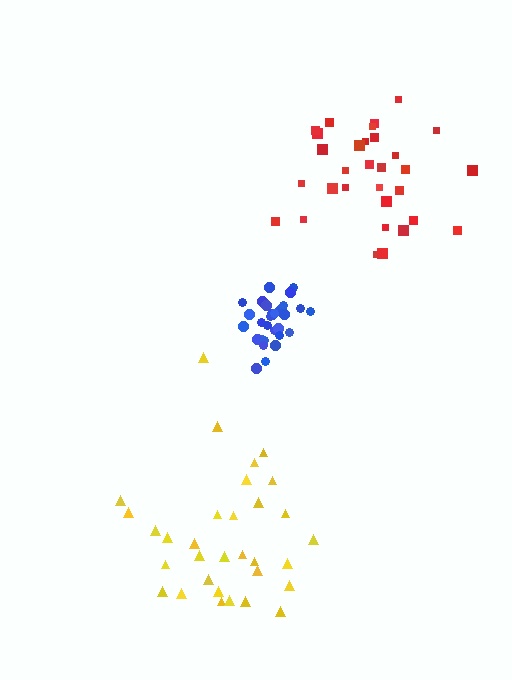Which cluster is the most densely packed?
Blue.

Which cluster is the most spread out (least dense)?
Yellow.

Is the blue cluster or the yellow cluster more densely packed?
Blue.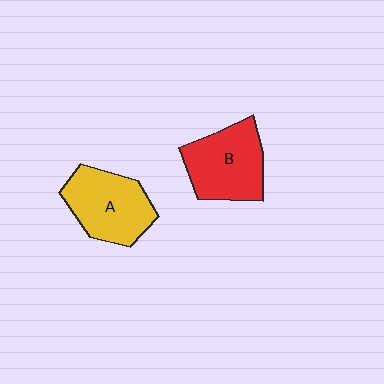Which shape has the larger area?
Shape B (red).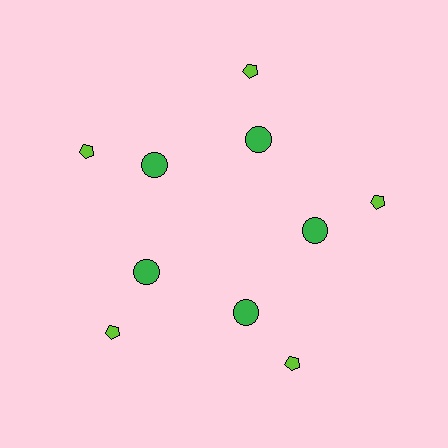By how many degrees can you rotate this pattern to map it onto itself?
The pattern maps onto itself every 72 degrees of rotation.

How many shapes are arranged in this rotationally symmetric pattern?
There are 10 shapes, arranged in 5 groups of 2.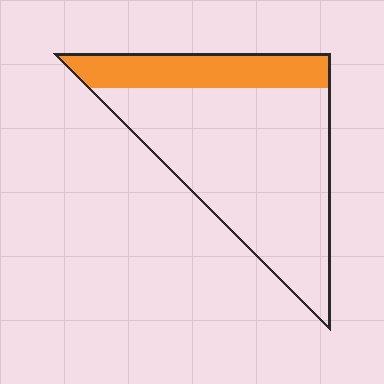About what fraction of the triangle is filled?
About one quarter (1/4).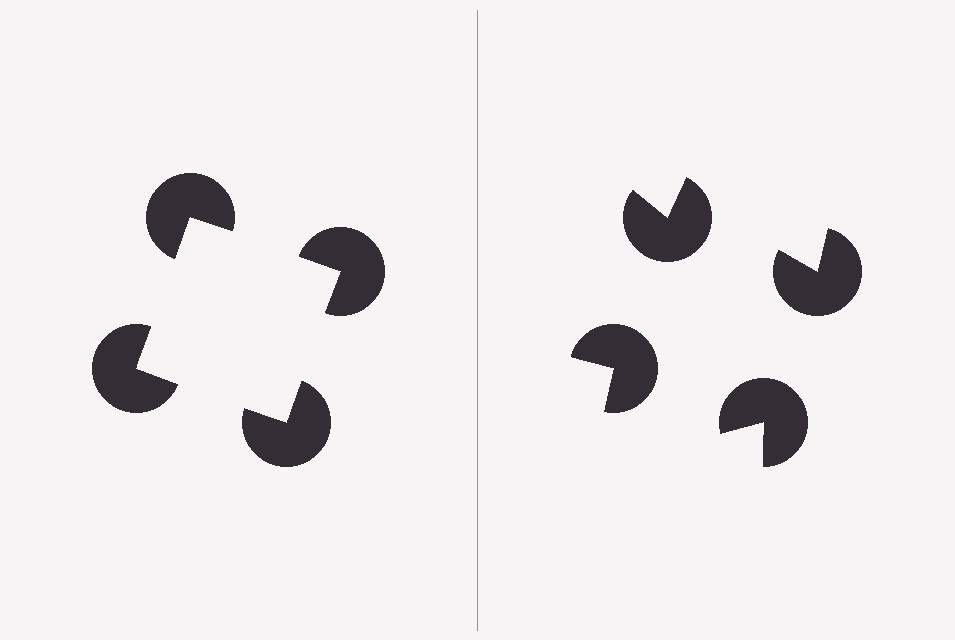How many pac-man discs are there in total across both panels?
8 — 4 on each side.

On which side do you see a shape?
An illusory square appears on the left side. On the right side the wedge cuts are rotated, so no coherent shape forms.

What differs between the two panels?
The pac-man discs are positioned identically on both sides; only the wedge orientations differ. On the left they align to a square; on the right they are misaligned.